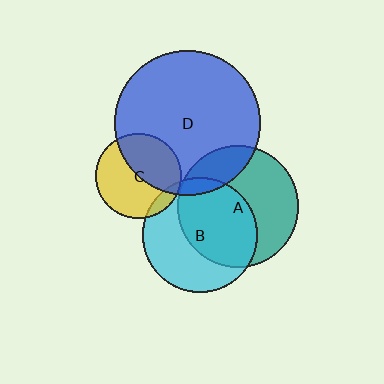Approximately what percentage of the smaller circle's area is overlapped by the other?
Approximately 10%.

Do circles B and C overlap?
Yes.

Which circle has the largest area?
Circle D (blue).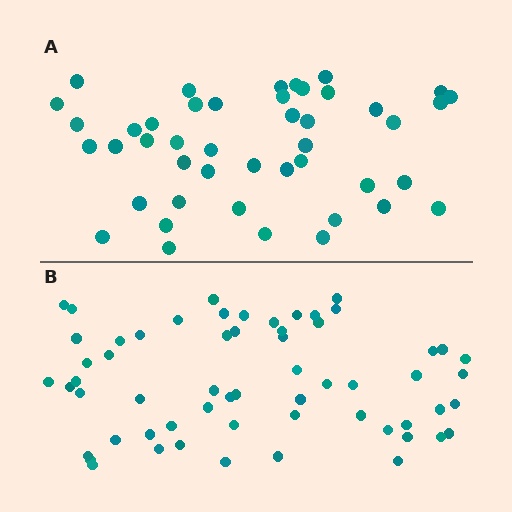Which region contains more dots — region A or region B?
Region B (the bottom region) has more dots.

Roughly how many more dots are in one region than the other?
Region B has approximately 15 more dots than region A.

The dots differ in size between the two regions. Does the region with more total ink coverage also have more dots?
No. Region A has more total ink coverage because its dots are larger, but region B actually contains more individual dots. Total area can be misleading — the number of items is what matters here.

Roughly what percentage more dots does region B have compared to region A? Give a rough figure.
About 35% more.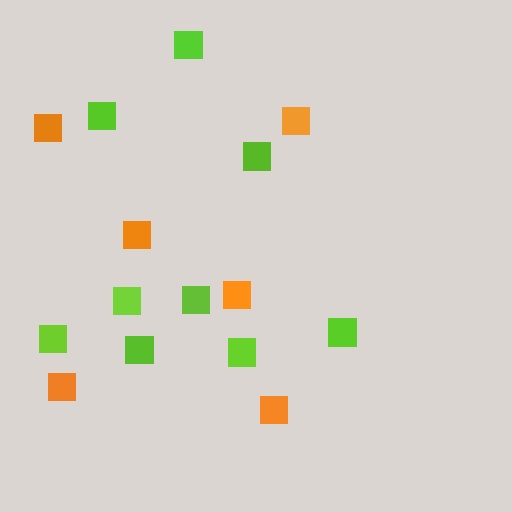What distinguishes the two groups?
There are 2 groups: one group of orange squares (6) and one group of lime squares (9).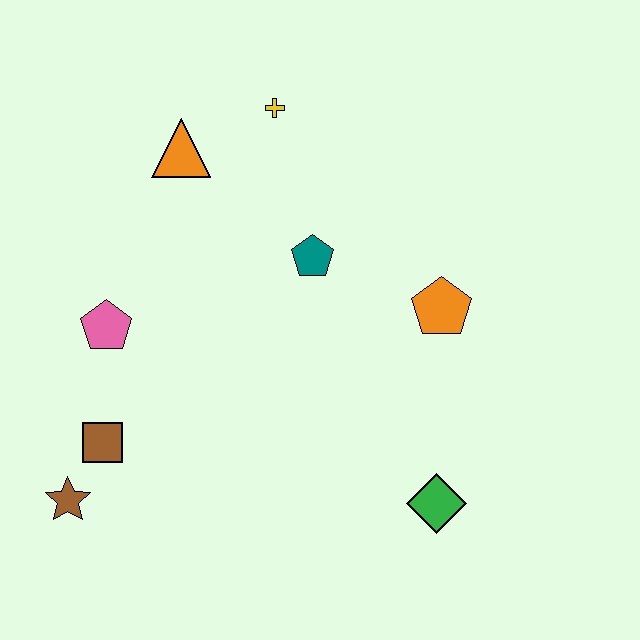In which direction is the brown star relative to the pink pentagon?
The brown star is below the pink pentagon.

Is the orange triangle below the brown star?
No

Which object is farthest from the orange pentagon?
The brown star is farthest from the orange pentagon.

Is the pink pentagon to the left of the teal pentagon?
Yes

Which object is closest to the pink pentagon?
The brown square is closest to the pink pentagon.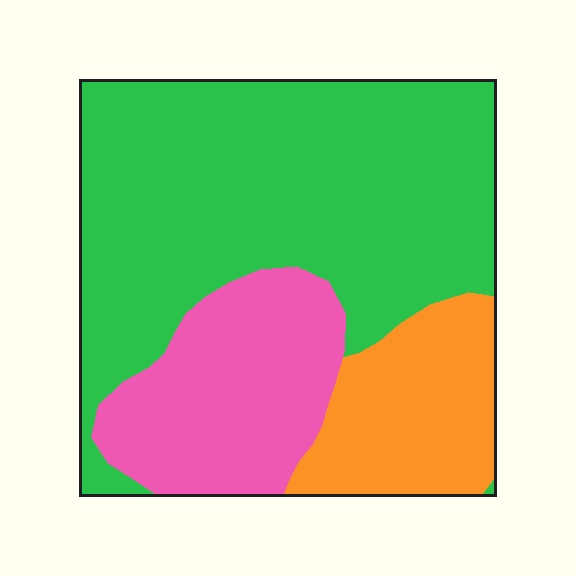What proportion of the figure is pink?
Pink covers about 25% of the figure.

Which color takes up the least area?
Orange, at roughly 20%.